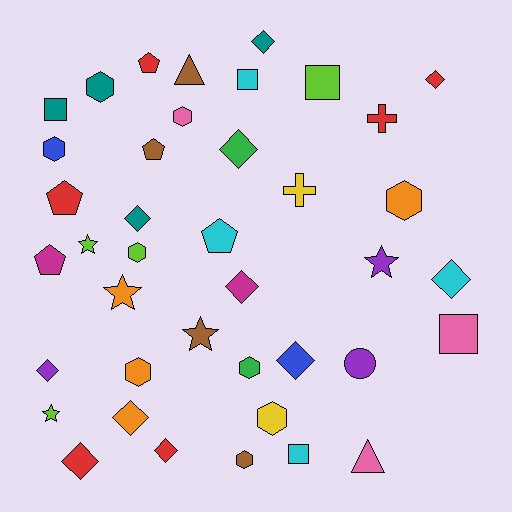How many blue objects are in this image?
There are 2 blue objects.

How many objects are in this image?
There are 40 objects.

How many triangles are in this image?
There are 2 triangles.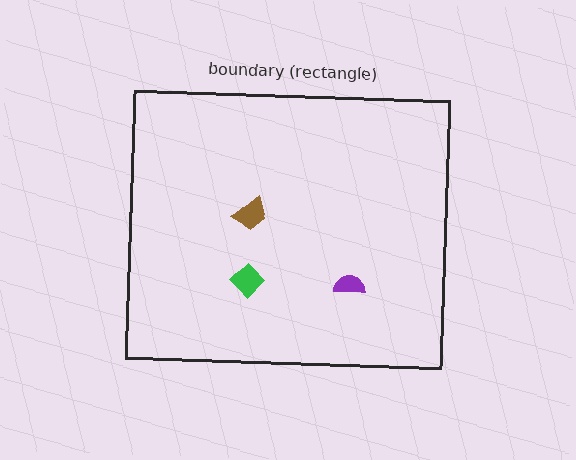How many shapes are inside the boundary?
3 inside, 0 outside.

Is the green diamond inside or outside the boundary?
Inside.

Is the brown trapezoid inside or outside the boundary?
Inside.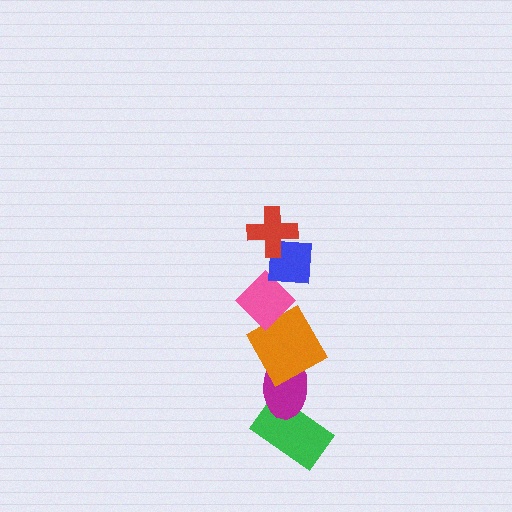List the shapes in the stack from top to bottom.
From top to bottom: the red cross, the blue square, the pink diamond, the orange square, the magenta ellipse, the green rectangle.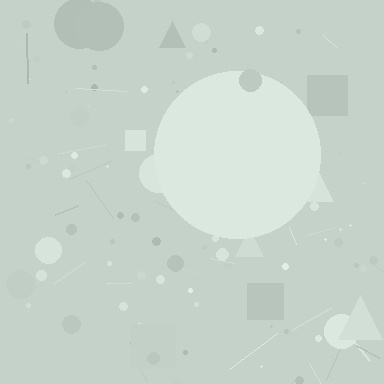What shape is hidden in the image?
A circle is hidden in the image.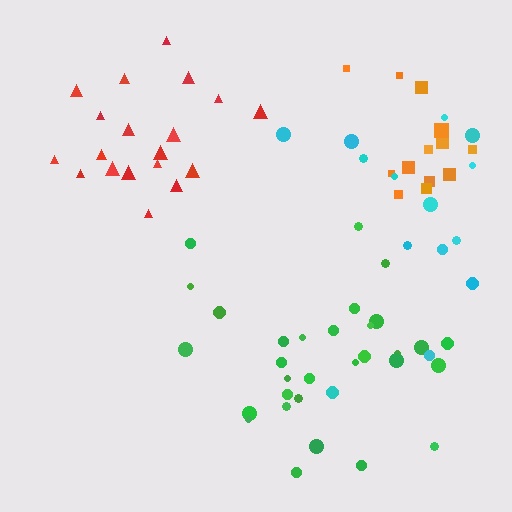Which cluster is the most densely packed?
Green.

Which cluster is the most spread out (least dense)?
Cyan.